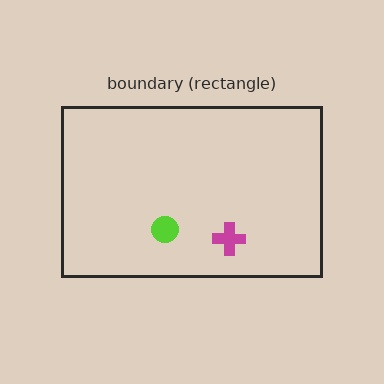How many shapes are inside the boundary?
2 inside, 0 outside.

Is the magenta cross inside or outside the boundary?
Inside.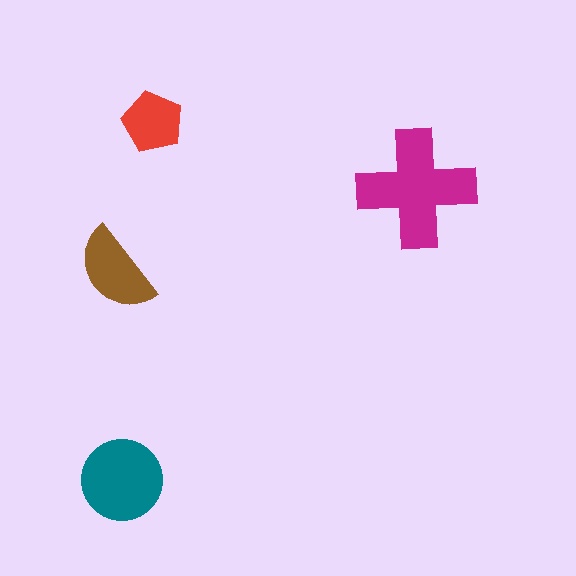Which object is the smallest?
The red pentagon.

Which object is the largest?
The magenta cross.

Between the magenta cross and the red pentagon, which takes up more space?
The magenta cross.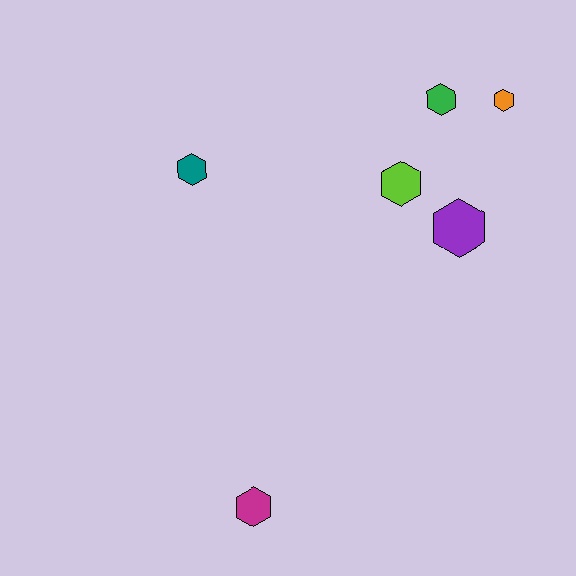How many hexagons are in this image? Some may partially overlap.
There are 6 hexagons.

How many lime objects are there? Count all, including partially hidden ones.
There is 1 lime object.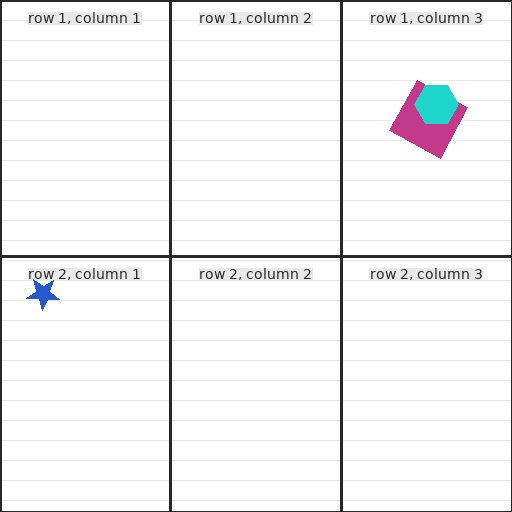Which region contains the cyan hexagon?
The row 1, column 3 region.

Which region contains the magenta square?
The row 1, column 3 region.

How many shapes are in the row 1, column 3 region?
2.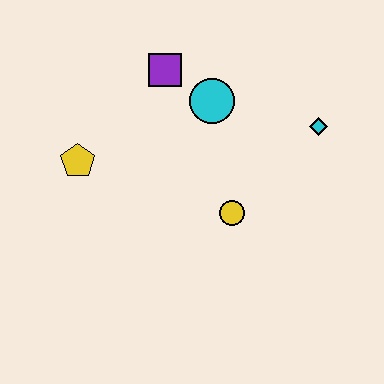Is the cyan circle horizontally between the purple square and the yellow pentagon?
No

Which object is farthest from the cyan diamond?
The yellow pentagon is farthest from the cyan diamond.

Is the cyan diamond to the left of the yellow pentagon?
No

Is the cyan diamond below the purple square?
Yes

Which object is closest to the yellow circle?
The cyan circle is closest to the yellow circle.